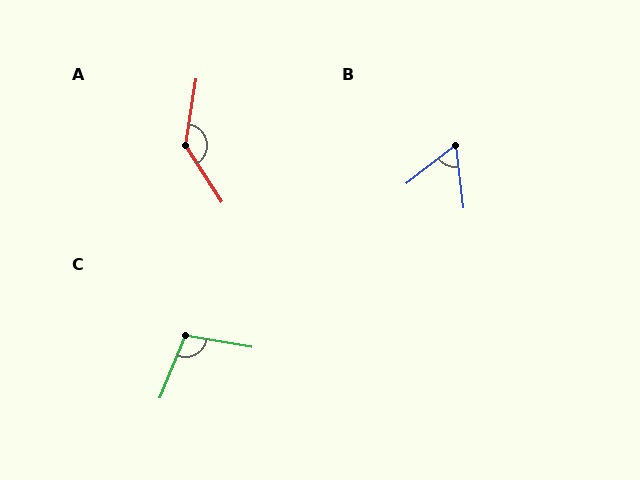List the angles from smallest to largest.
B (59°), C (103°), A (138°).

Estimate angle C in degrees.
Approximately 103 degrees.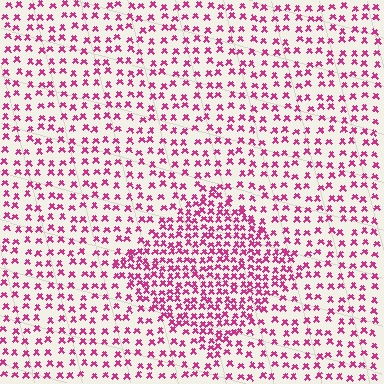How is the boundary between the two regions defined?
The boundary is defined by a change in element density (approximately 2.0x ratio). All elements are the same color, size, and shape.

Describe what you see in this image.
The image contains small magenta elements arranged at two different densities. A diamond-shaped region is visible where the elements are more densely packed than the surrounding area.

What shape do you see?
I see a diamond.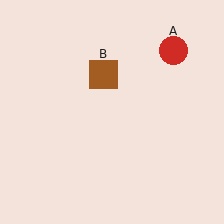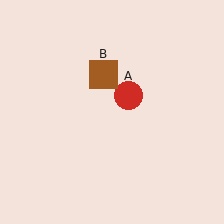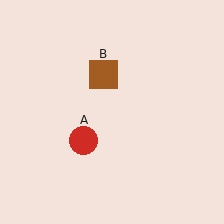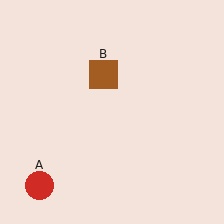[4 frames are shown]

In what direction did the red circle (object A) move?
The red circle (object A) moved down and to the left.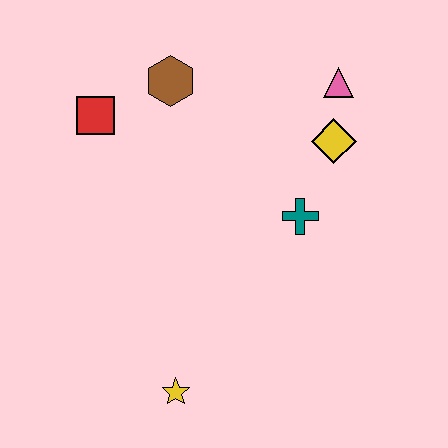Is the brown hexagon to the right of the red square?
Yes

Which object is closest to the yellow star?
The teal cross is closest to the yellow star.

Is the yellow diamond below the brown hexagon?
Yes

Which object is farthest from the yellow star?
The pink triangle is farthest from the yellow star.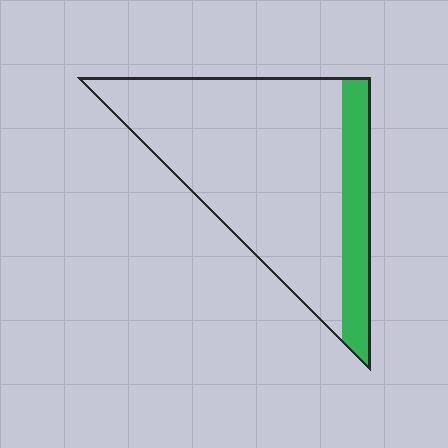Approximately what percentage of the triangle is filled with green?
Approximately 20%.